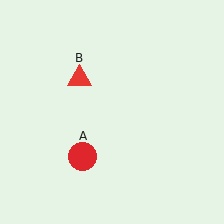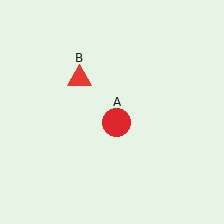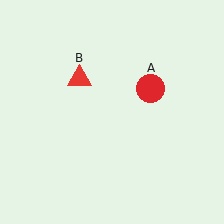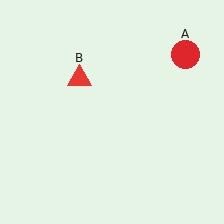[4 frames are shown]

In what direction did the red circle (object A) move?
The red circle (object A) moved up and to the right.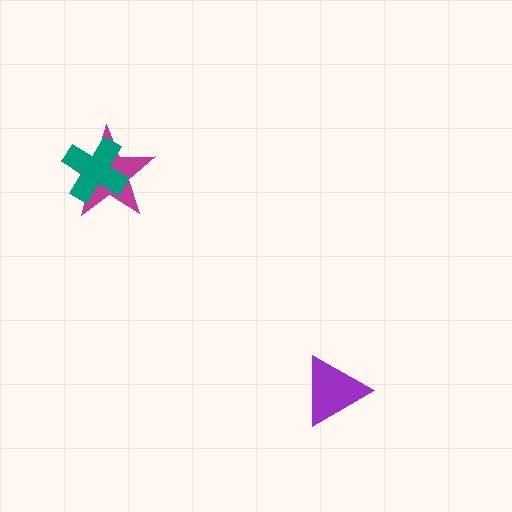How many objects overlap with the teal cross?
1 object overlaps with the teal cross.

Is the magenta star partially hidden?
Yes, it is partially covered by another shape.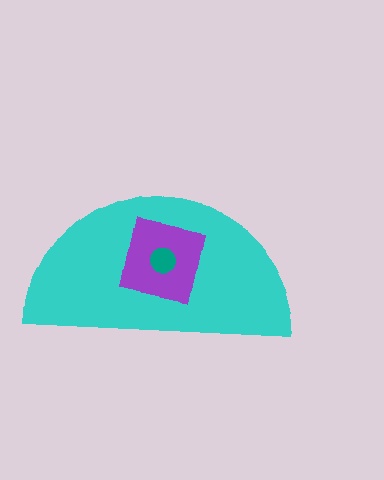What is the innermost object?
The teal circle.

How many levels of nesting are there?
3.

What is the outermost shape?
The cyan semicircle.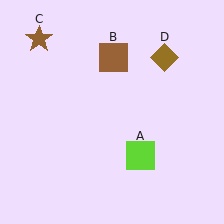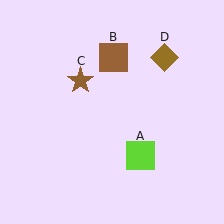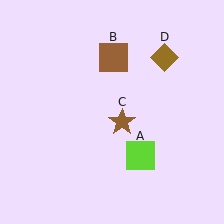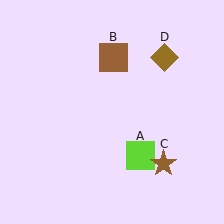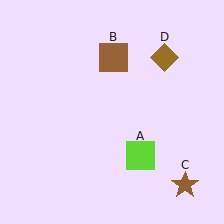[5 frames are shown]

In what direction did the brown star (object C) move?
The brown star (object C) moved down and to the right.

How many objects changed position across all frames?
1 object changed position: brown star (object C).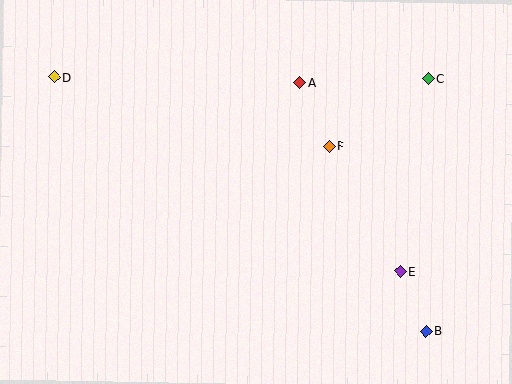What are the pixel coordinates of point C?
Point C is at (428, 79).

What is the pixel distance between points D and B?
The distance between D and B is 450 pixels.